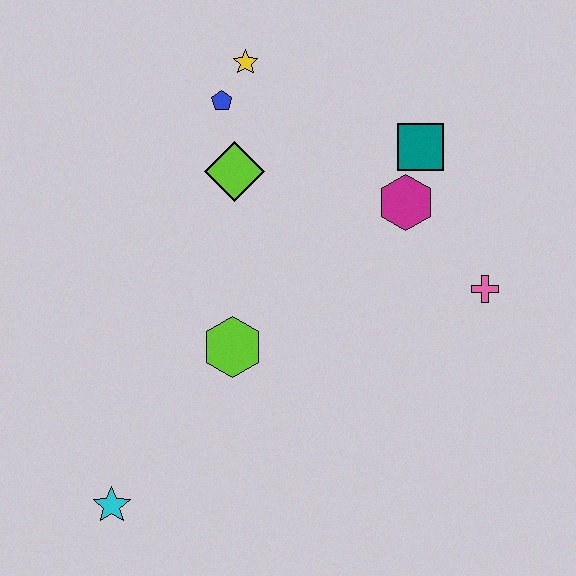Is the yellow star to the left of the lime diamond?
No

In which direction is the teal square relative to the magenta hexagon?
The teal square is above the magenta hexagon.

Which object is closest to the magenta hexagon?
The teal square is closest to the magenta hexagon.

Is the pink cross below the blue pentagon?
Yes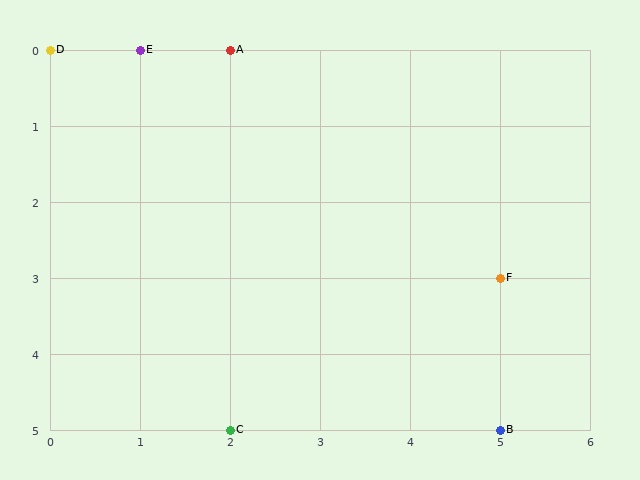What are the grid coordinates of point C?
Point C is at grid coordinates (2, 5).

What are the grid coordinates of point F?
Point F is at grid coordinates (5, 3).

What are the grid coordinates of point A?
Point A is at grid coordinates (2, 0).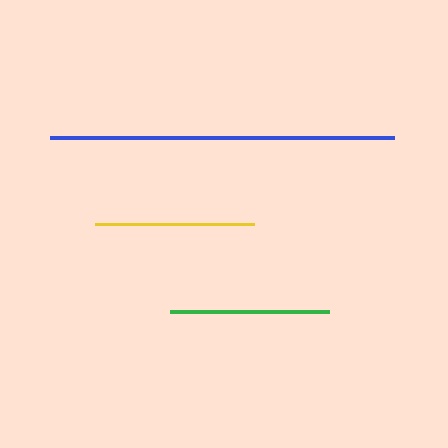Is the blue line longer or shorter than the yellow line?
The blue line is longer than the yellow line.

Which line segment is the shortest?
The green line is the shortest at approximately 159 pixels.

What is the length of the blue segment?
The blue segment is approximately 344 pixels long.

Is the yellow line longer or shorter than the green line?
The yellow line is longer than the green line.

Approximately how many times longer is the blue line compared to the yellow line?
The blue line is approximately 2.2 times the length of the yellow line.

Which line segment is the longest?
The blue line is the longest at approximately 344 pixels.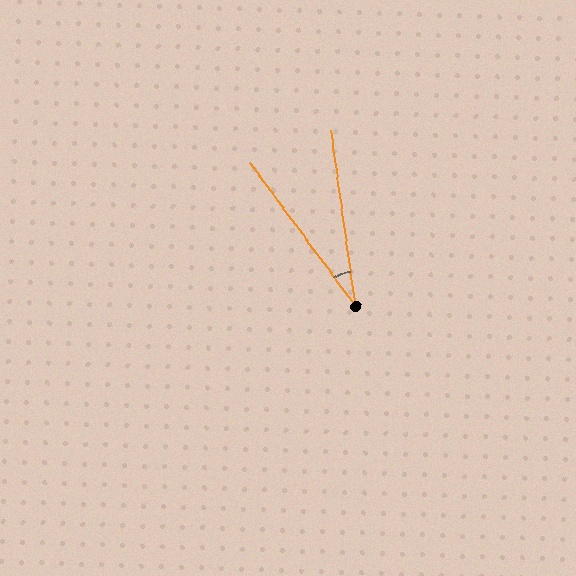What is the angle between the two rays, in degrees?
Approximately 28 degrees.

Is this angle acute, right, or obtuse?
It is acute.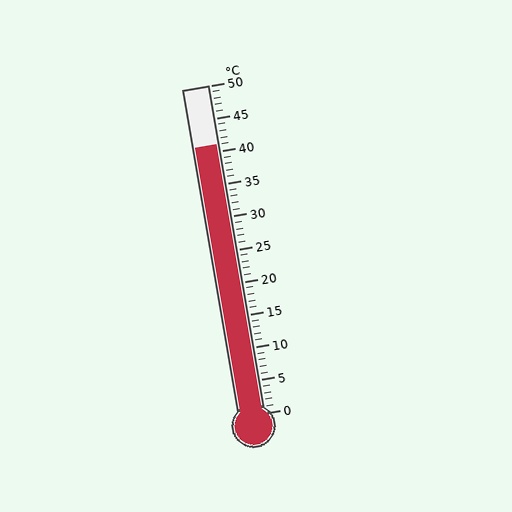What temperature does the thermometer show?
The thermometer shows approximately 41°C.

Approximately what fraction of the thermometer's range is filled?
The thermometer is filled to approximately 80% of its range.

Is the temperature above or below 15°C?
The temperature is above 15°C.